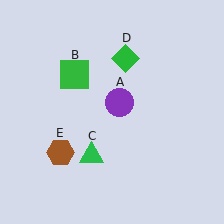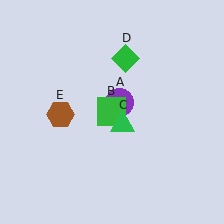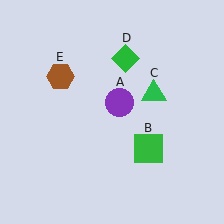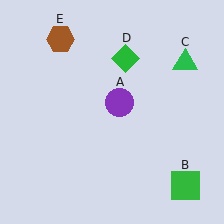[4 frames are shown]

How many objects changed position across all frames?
3 objects changed position: green square (object B), green triangle (object C), brown hexagon (object E).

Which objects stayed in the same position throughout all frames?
Purple circle (object A) and green diamond (object D) remained stationary.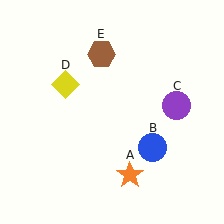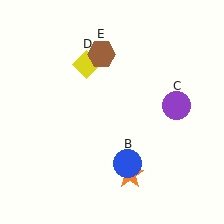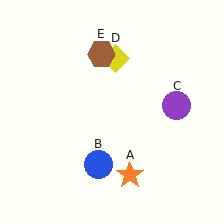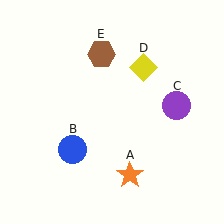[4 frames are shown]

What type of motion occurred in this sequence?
The blue circle (object B), yellow diamond (object D) rotated clockwise around the center of the scene.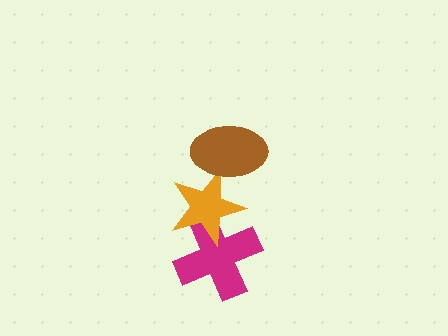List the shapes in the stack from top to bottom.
From top to bottom: the brown ellipse, the orange star, the magenta cross.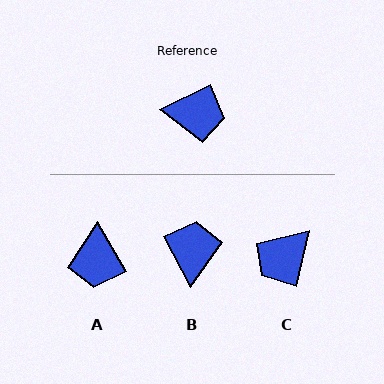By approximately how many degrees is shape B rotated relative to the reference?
Approximately 91 degrees counter-clockwise.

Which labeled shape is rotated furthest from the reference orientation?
C, about 130 degrees away.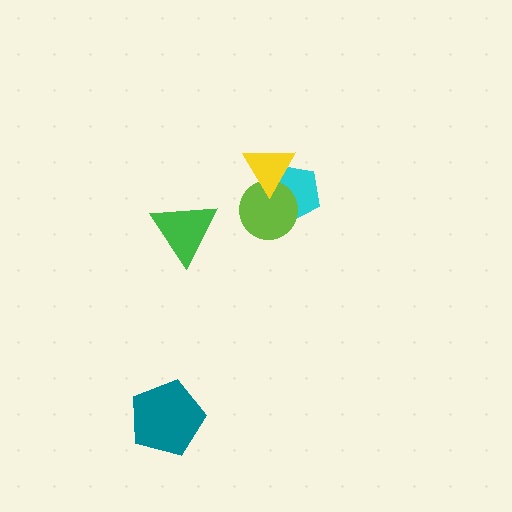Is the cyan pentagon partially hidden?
Yes, it is partially covered by another shape.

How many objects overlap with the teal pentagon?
0 objects overlap with the teal pentagon.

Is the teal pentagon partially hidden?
No, no other shape covers it.